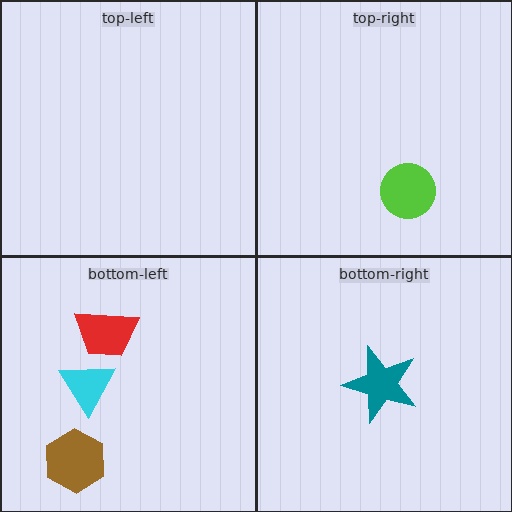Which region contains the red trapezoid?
The bottom-left region.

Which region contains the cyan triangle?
The bottom-left region.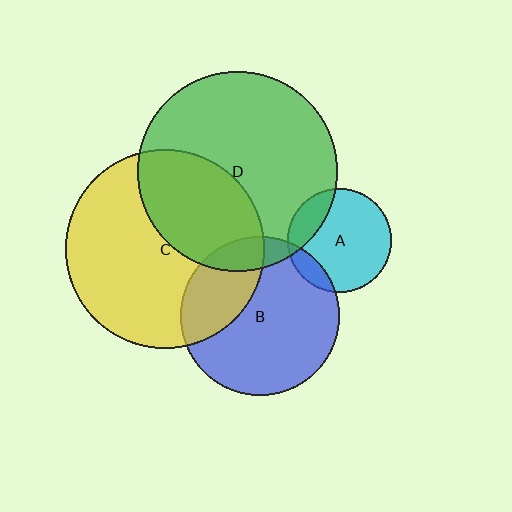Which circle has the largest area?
Circle D (green).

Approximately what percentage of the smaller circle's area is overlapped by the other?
Approximately 10%.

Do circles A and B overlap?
Yes.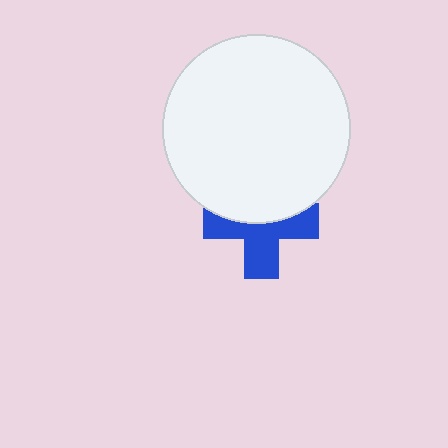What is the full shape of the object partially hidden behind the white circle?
The partially hidden object is a blue cross.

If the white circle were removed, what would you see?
You would see the complete blue cross.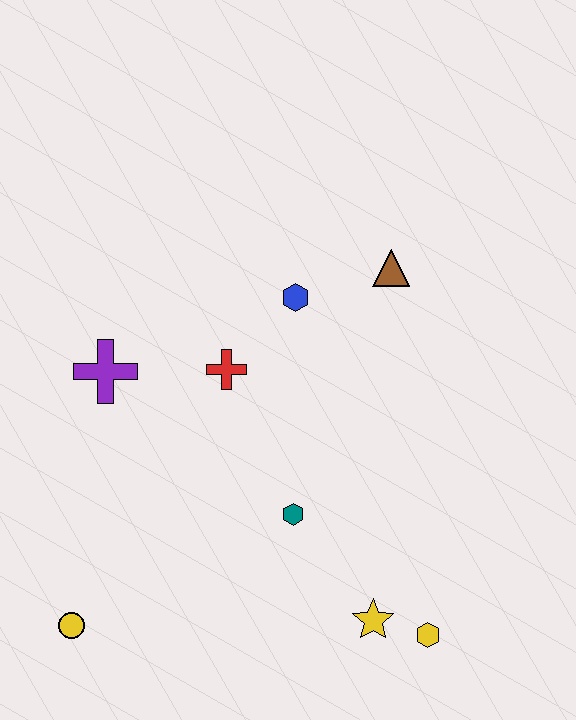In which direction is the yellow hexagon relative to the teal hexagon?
The yellow hexagon is to the right of the teal hexagon.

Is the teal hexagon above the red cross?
No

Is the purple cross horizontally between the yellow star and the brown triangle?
No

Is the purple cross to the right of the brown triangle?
No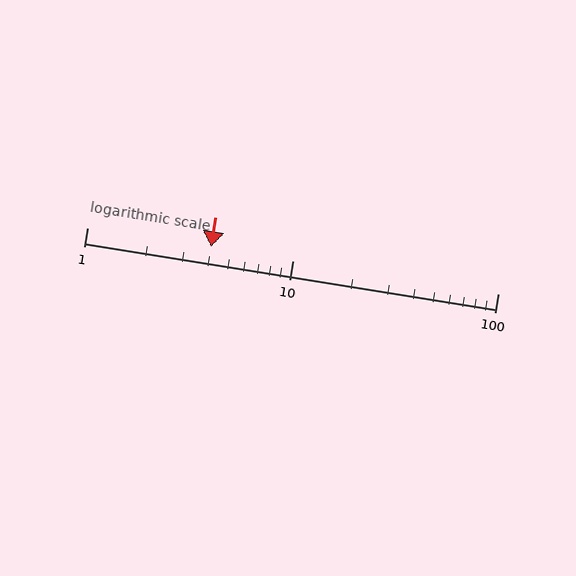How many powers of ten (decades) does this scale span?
The scale spans 2 decades, from 1 to 100.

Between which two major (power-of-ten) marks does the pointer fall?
The pointer is between 1 and 10.